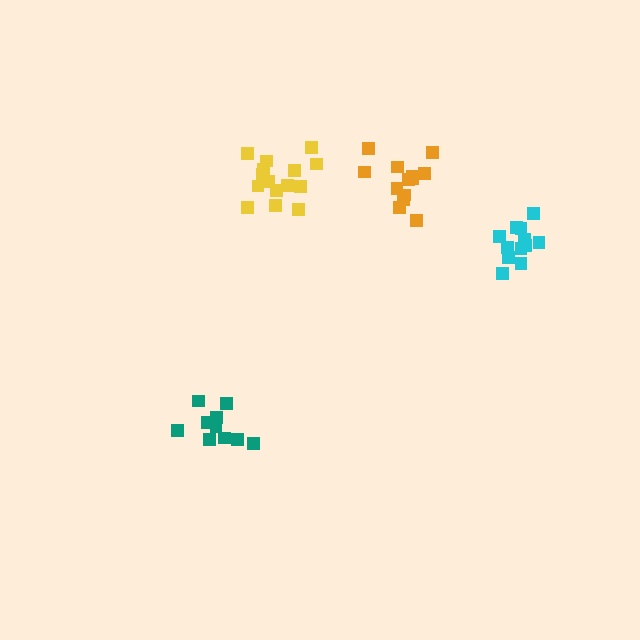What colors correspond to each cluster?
The clusters are colored: teal, yellow, orange, cyan.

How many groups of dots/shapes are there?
There are 4 groups.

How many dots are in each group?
Group 1: 10 dots, Group 2: 15 dots, Group 3: 13 dots, Group 4: 12 dots (50 total).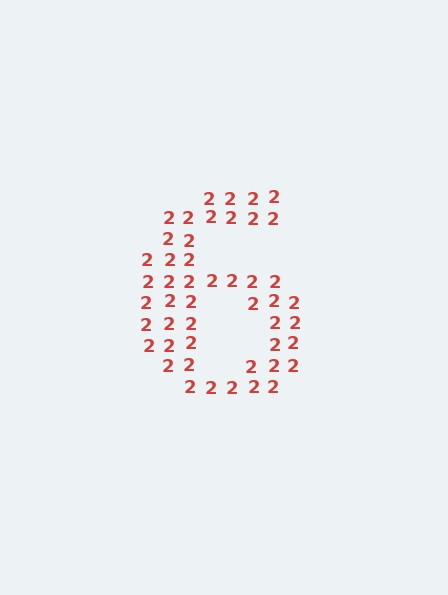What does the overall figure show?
The overall figure shows the digit 6.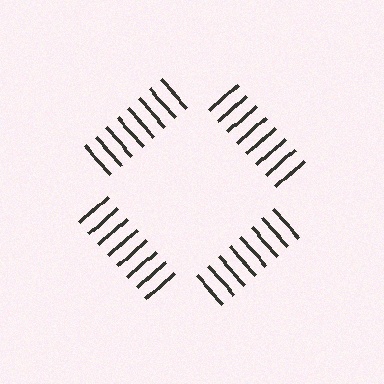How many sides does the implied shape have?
4 sides — the line-ends trace a square.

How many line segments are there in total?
32 — 8 along each of the 4 edges.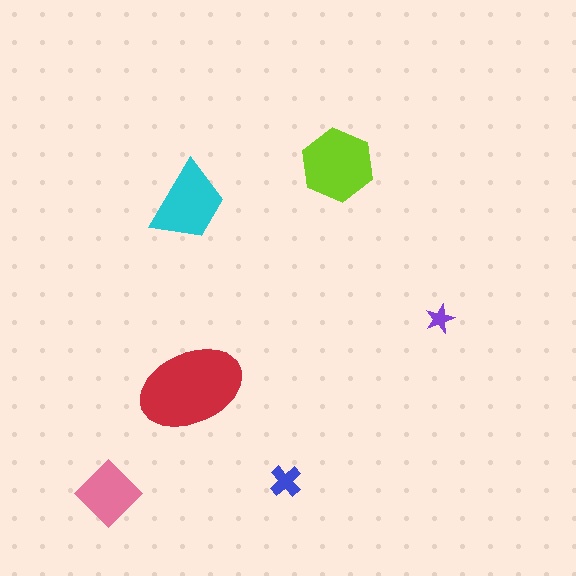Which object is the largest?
The red ellipse.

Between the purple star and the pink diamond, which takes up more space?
The pink diamond.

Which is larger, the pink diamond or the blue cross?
The pink diamond.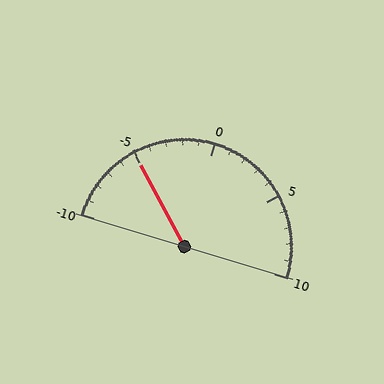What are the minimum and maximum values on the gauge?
The gauge ranges from -10 to 10.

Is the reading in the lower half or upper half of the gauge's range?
The reading is in the lower half of the range (-10 to 10).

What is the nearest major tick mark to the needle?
The nearest major tick mark is -5.